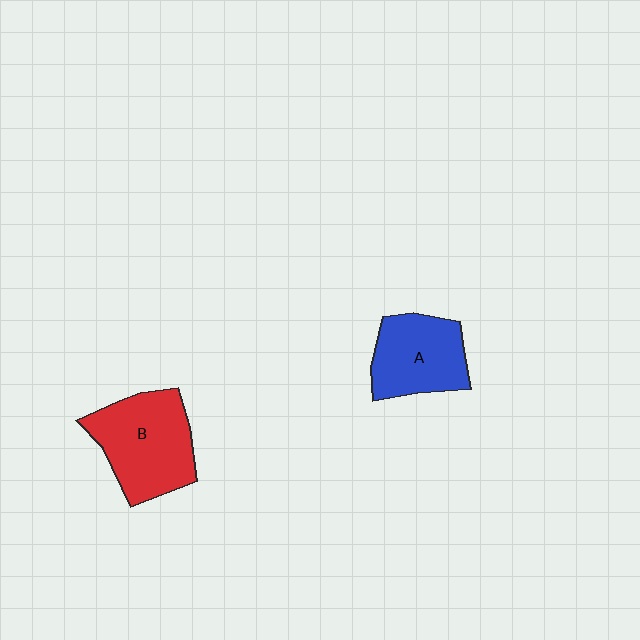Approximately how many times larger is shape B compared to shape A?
Approximately 1.3 times.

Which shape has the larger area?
Shape B (red).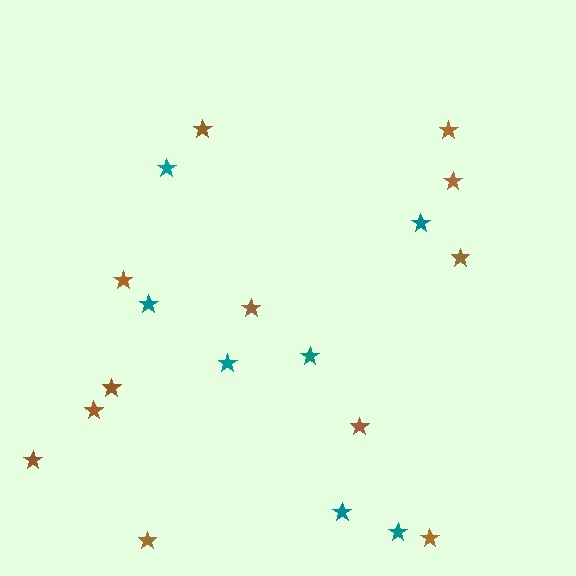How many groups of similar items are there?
There are 2 groups: one group of brown stars (12) and one group of teal stars (7).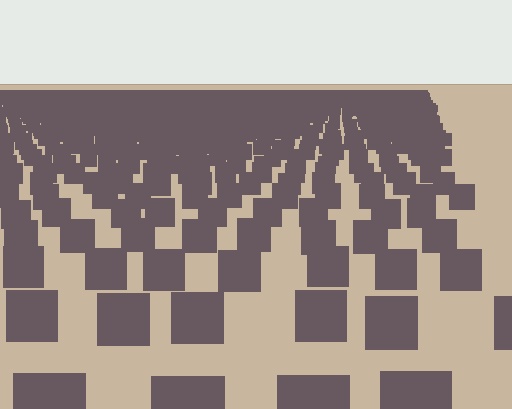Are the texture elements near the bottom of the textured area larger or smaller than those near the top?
Larger. Near the bottom, elements are closer to the viewer and appear at a bigger on-screen size.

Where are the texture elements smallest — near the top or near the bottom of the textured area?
Near the top.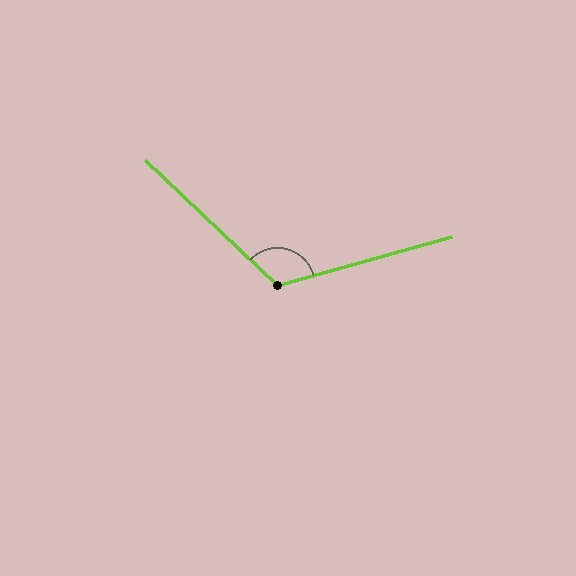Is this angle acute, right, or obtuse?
It is obtuse.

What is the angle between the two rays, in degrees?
Approximately 121 degrees.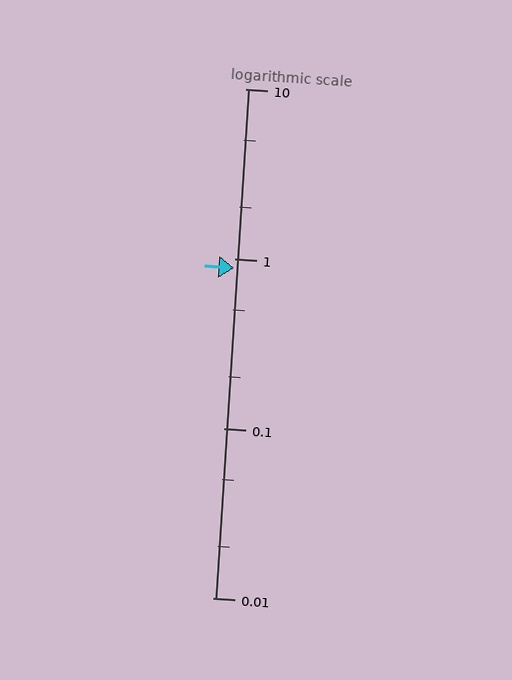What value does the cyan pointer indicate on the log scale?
The pointer indicates approximately 0.88.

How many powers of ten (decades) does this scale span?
The scale spans 3 decades, from 0.01 to 10.